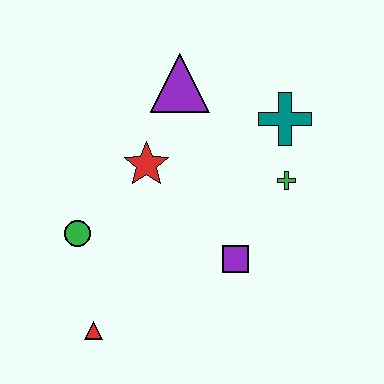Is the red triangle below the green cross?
Yes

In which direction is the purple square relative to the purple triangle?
The purple square is below the purple triangle.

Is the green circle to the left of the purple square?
Yes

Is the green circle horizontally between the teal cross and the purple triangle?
No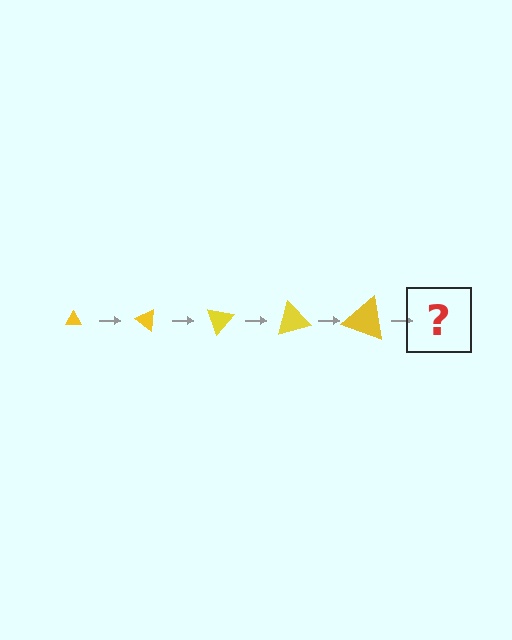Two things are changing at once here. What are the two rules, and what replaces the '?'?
The two rules are that the triangle grows larger each step and it rotates 35 degrees each step. The '?' should be a triangle, larger than the previous one and rotated 175 degrees from the start.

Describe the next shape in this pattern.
It should be a triangle, larger than the previous one and rotated 175 degrees from the start.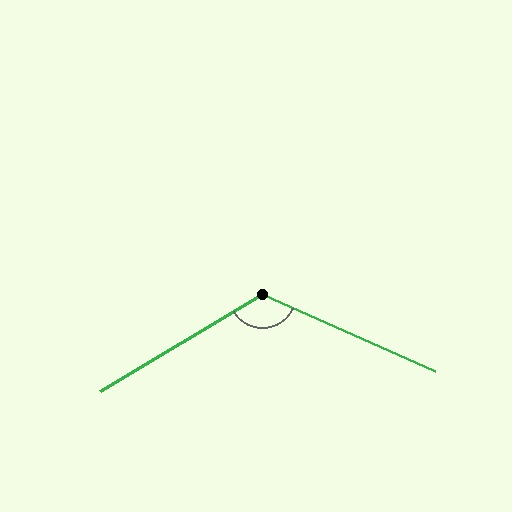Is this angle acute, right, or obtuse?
It is obtuse.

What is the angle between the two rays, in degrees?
Approximately 125 degrees.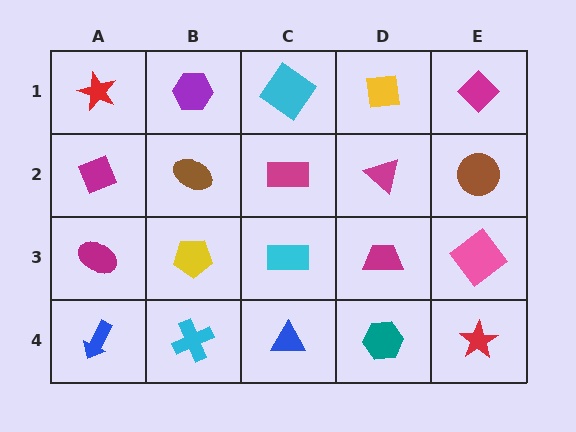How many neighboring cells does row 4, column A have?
2.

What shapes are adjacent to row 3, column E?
A brown circle (row 2, column E), a red star (row 4, column E), a magenta trapezoid (row 3, column D).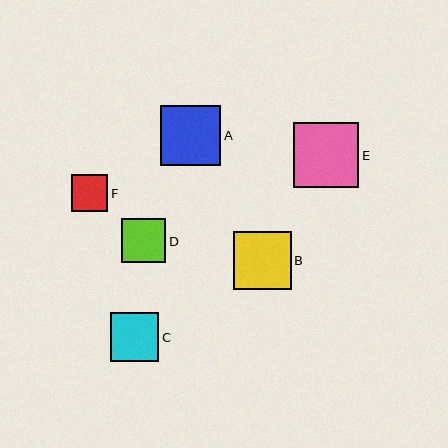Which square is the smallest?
Square F is the smallest with a size of approximately 37 pixels.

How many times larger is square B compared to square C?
Square B is approximately 1.2 times the size of square C.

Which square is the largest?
Square E is the largest with a size of approximately 65 pixels.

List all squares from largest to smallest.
From largest to smallest: E, A, B, C, D, F.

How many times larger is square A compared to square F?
Square A is approximately 1.6 times the size of square F.